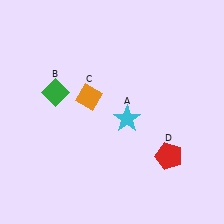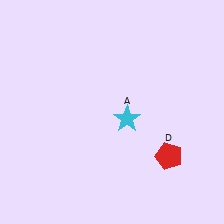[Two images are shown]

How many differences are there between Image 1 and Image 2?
There are 2 differences between the two images.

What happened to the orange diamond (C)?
The orange diamond (C) was removed in Image 2. It was in the top-left area of Image 1.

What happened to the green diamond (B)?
The green diamond (B) was removed in Image 2. It was in the top-left area of Image 1.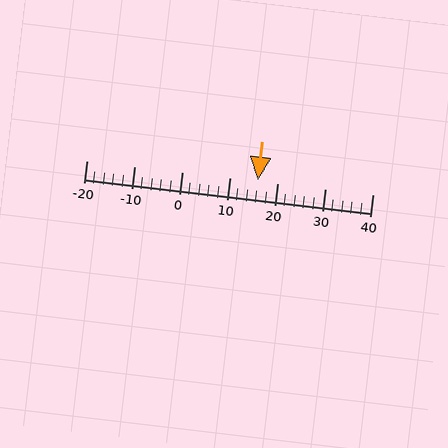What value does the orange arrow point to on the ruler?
The orange arrow points to approximately 16.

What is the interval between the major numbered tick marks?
The major tick marks are spaced 10 units apart.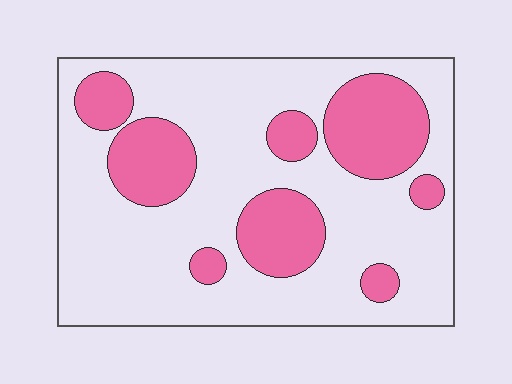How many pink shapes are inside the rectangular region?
8.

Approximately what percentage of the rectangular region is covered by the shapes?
Approximately 30%.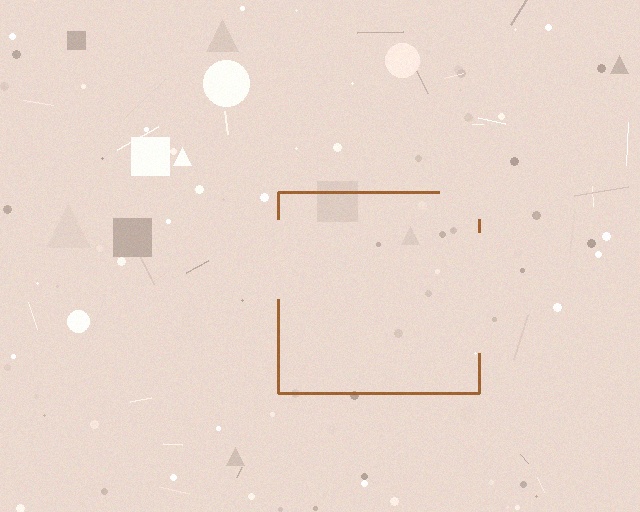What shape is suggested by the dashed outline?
The dashed outline suggests a square.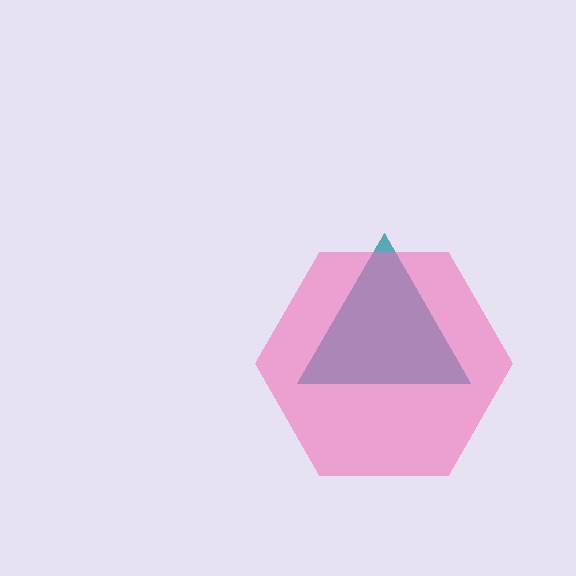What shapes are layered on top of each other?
The layered shapes are: a teal triangle, a pink hexagon.